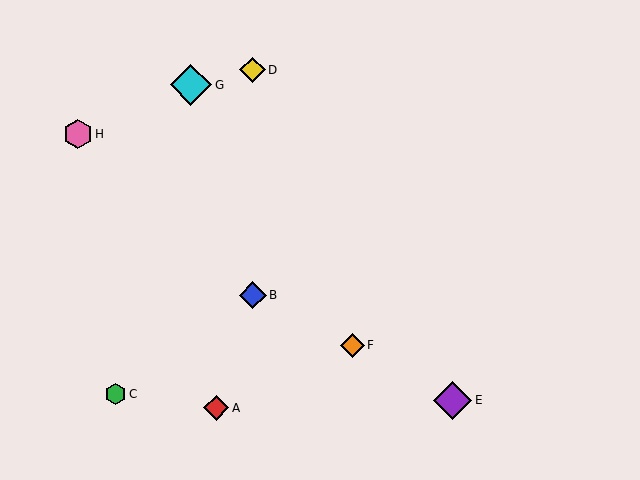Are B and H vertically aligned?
No, B is at x≈253 and H is at x≈78.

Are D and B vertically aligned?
Yes, both are at x≈253.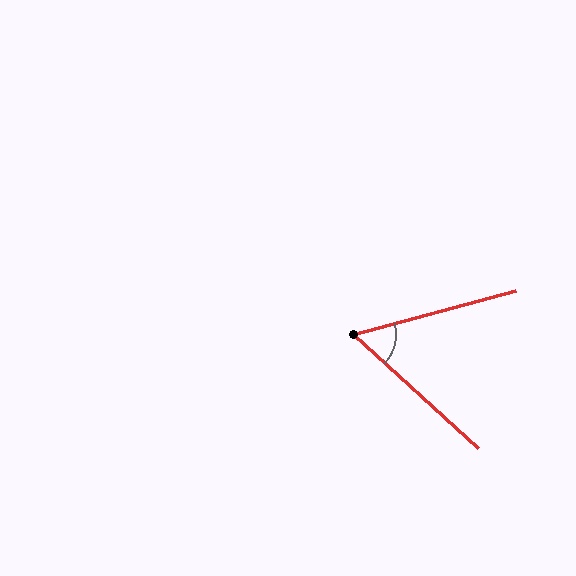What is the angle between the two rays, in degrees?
Approximately 57 degrees.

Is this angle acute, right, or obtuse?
It is acute.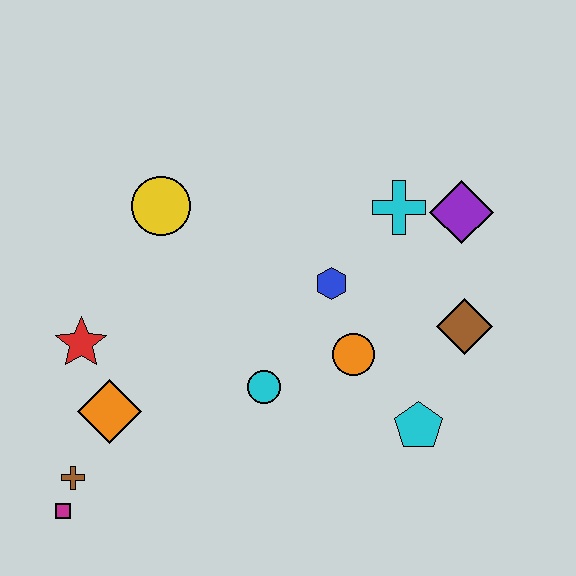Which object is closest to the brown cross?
The magenta square is closest to the brown cross.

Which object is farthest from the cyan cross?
The magenta square is farthest from the cyan cross.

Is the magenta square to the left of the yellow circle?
Yes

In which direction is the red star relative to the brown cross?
The red star is above the brown cross.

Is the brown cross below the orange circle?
Yes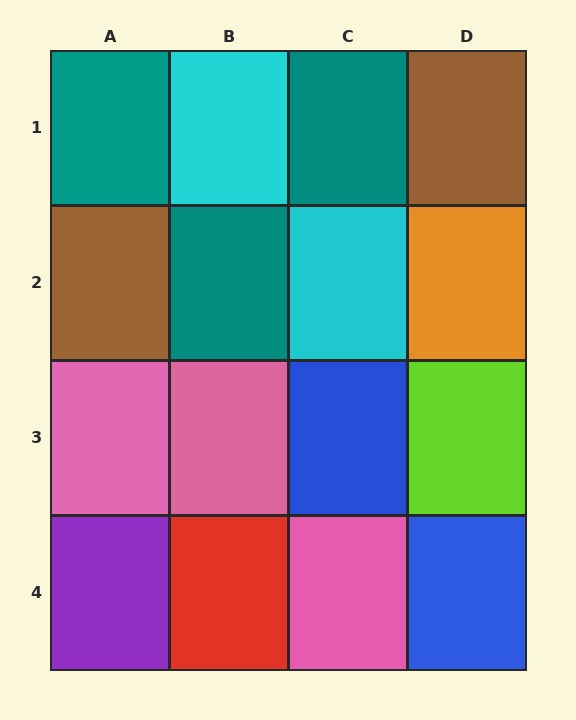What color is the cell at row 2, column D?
Orange.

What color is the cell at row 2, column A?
Brown.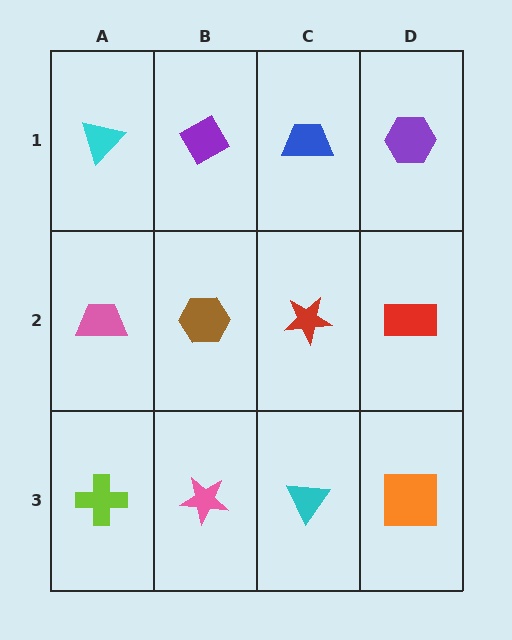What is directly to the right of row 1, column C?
A purple hexagon.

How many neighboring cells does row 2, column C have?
4.